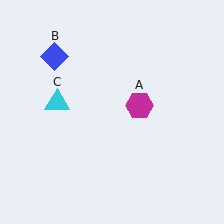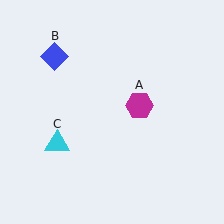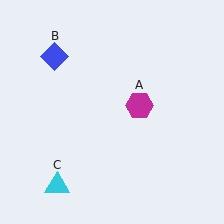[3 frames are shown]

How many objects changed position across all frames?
1 object changed position: cyan triangle (object C).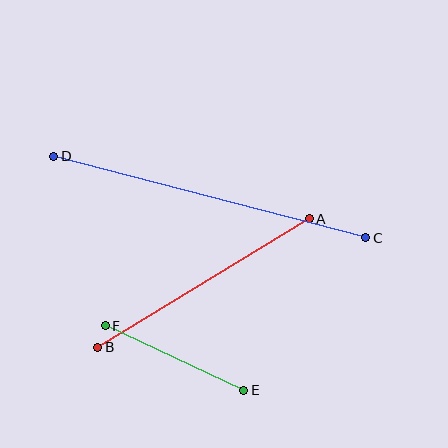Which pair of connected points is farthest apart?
Points C and D are farthest apart.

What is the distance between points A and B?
The distance is approximately 247 pixels.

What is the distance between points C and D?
The distance is approximately 322 pixels.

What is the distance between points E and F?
The distance is approximately 153 pixels.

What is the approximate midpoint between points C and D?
The midpoint is at approximately (210, 197) pixels.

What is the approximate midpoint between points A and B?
The midpoint is at approximately (204, 283) pixels.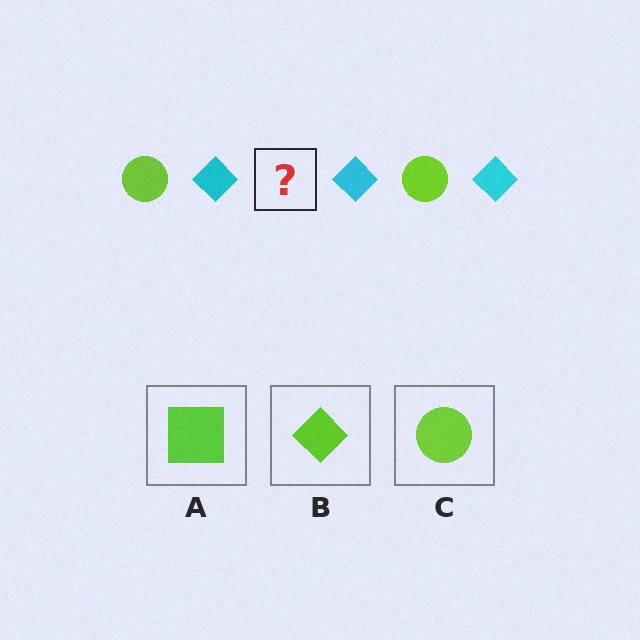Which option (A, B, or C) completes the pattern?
C.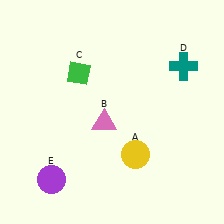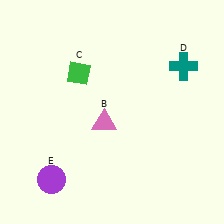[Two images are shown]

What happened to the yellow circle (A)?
The yellow circle (A) was removed in Image 2. It was in the bottom-right area of Image 1.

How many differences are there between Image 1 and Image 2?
There is 1 difference between the two images.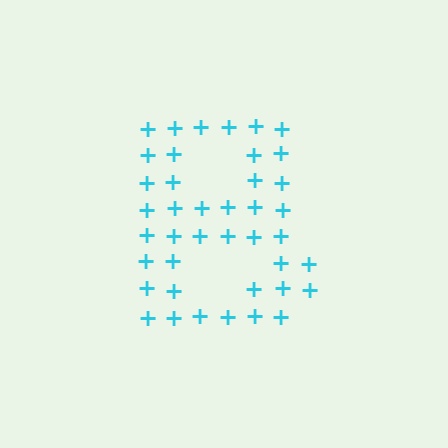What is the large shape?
The large shape is the letter B.